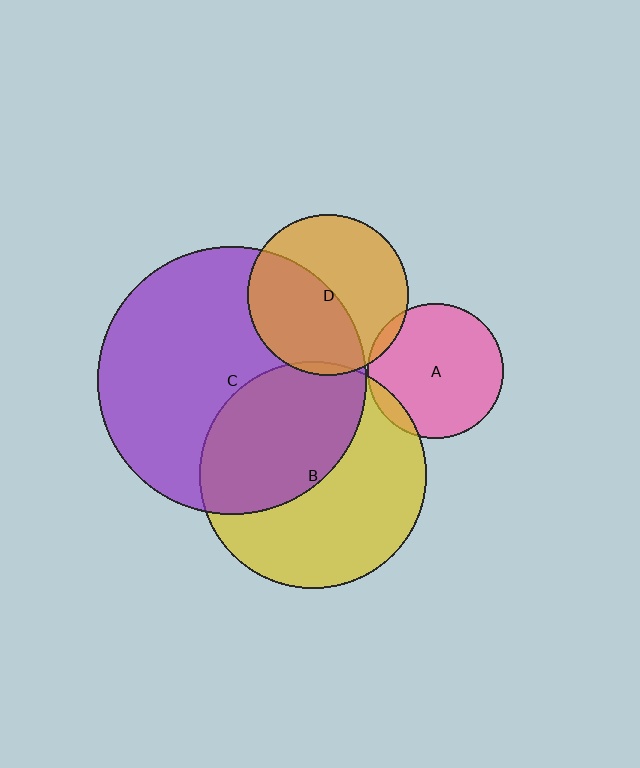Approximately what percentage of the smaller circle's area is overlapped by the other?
Approximately 5%.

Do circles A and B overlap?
Yes.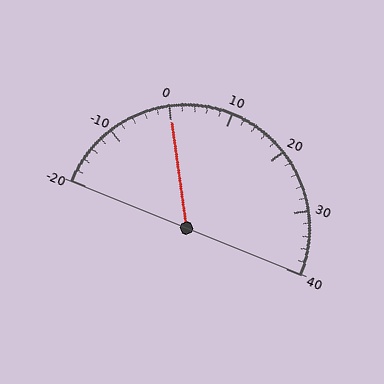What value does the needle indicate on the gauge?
The needle indicates approximately 0.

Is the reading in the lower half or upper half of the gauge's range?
The reading is in the lower half of the range (-20 to 40).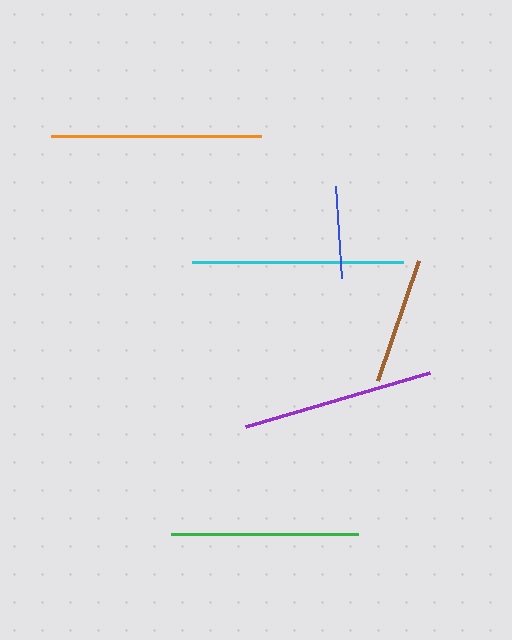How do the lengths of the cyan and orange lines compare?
The cyan and orange lines are approximately the same length.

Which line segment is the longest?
The cyan line is the longest at approximately 211 pixels.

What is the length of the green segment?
The green segment is approximately 187 pixels long.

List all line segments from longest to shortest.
From longest to shortest: cyan, orange, purple, green, brown, blue.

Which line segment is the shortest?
The blue line is the shortest at approximately 92 pixels.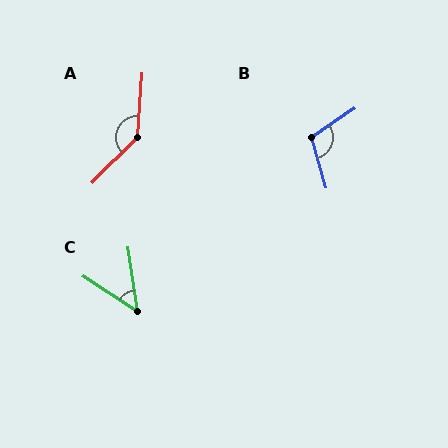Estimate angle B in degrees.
Approximately 108 degrees.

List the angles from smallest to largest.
C (48°), B (108°), A (139°).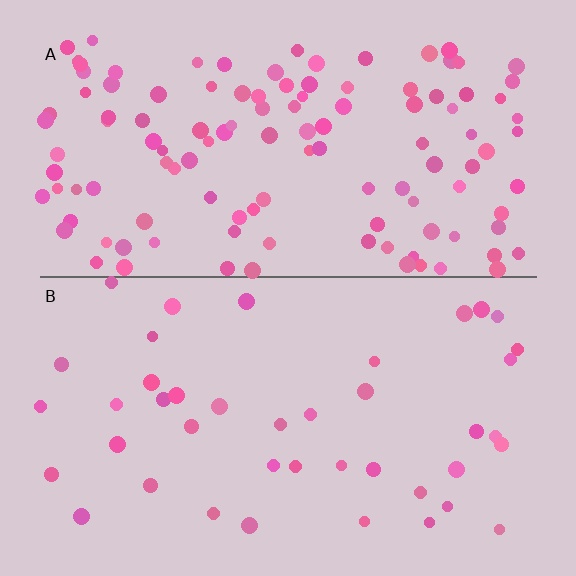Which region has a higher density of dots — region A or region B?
A (the top).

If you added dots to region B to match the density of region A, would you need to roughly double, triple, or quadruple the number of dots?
Approximately triple.